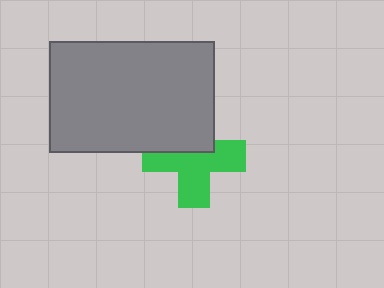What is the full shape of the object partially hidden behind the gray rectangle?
The partially hidden object is a green cross.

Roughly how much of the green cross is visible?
About half of it is visible (roughly 61%).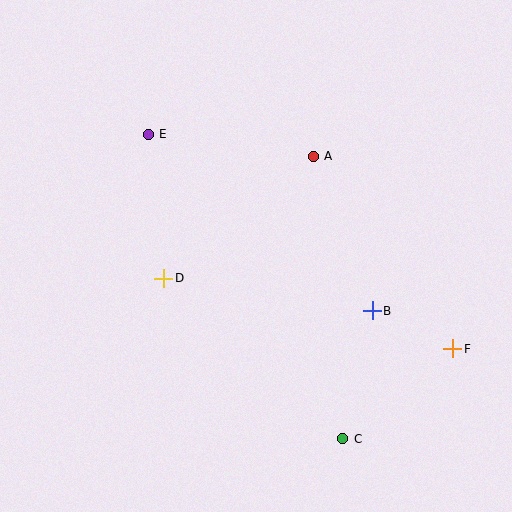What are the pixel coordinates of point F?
Point F is at (453, 349).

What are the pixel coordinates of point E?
Point E is at (148, 134).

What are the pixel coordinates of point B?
Point B is at (372, 311).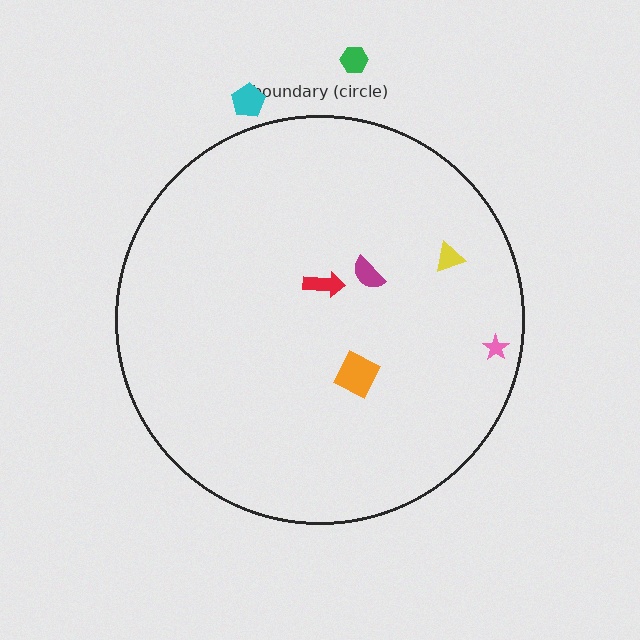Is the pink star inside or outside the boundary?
Inside.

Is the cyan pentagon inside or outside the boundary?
Outside.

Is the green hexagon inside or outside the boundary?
Outside.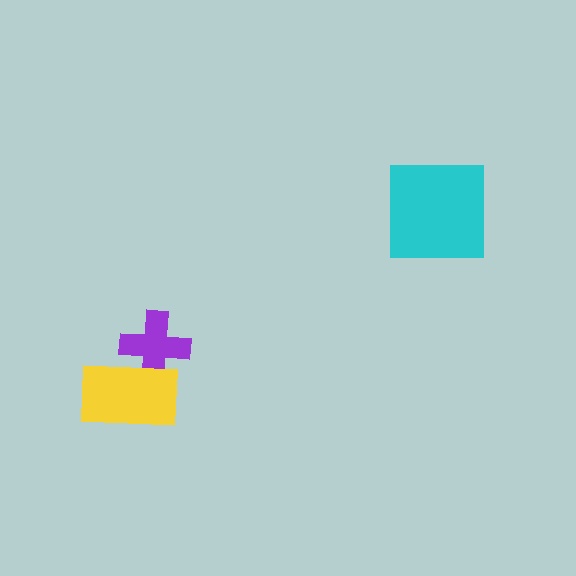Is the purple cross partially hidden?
Yes, it is partially covered by another shape.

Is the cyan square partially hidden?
No, no other shape covers it.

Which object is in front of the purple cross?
The yellow rectangle is in front of the purple cross.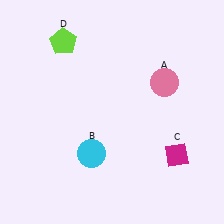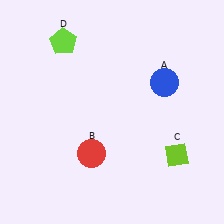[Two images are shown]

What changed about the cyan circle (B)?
In Image 1, B is cyan. In Image 2, it changed to red.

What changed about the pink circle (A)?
In Image 1, A is pink. In Image 2, it changed to blue.